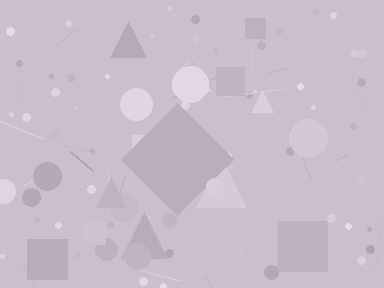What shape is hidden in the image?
A diamond is hidden in the image.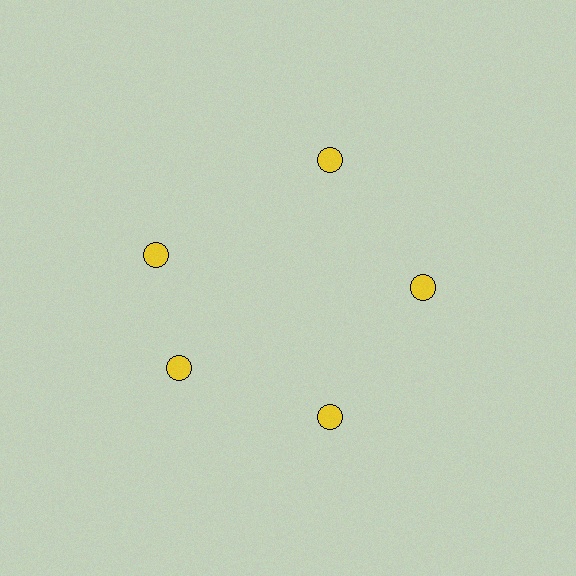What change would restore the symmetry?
The symmetry would be restored by rotating it back into even spacing with its neighbors so that all 5 circles sit at equal angles and equal distance from the center.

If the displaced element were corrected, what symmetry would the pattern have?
It would have 5-fold rotational symmetry — the pattern would map onto itself every 72 degrees.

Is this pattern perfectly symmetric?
No. The 5 yellow circles are arranged in a ring, but one element near the 10 o'clock position is rotated out of alignment along the ring, breaking the 5-fold rotational symmetry.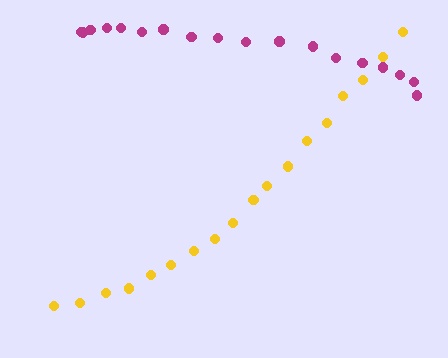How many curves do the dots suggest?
There are 2 distinct paths.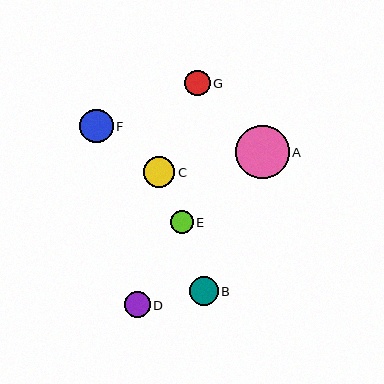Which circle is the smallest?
Circle E is the smallest with a size of approximately 23 pixels.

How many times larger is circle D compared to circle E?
Circle D is approximately 1.1 times the size of circle E.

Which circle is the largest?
Circle A is the largest with a size of approximately 54 pixels.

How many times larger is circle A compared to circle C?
Circle A is approximately 1.7 times the size of circle C.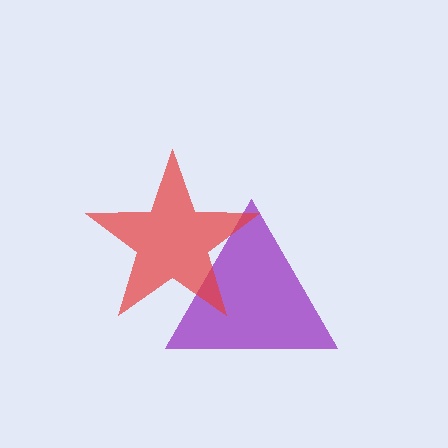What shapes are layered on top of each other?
The layered shapes are: a purple triangle, a red star.